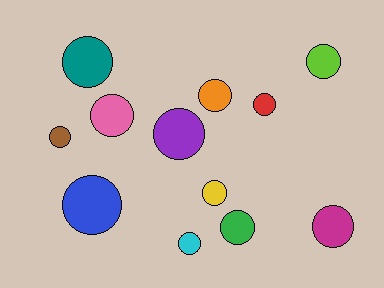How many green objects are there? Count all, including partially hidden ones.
There is 1 green object.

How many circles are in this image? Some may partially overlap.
There are 12 circles.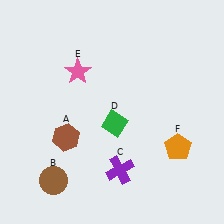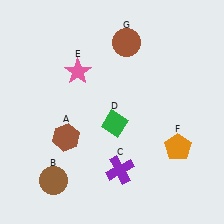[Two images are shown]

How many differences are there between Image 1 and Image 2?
There is 1 difference between the two images.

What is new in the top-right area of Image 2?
A brown circle (G) was added in the top-right area of Image 2.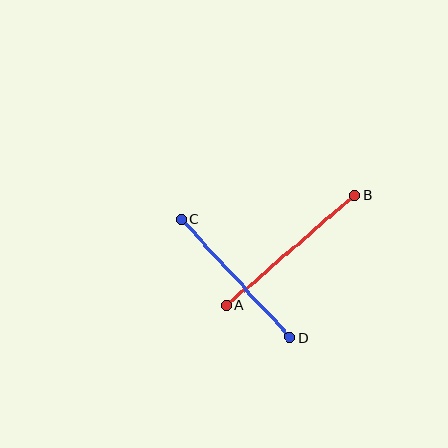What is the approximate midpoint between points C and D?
The midpoint is at approximately (236, 278) pixels.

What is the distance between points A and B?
The distance is approximately 169 pixels.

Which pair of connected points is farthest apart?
Points A and B are farthest apart.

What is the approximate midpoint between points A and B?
The midpoint is at approximately (290, 250) pixels.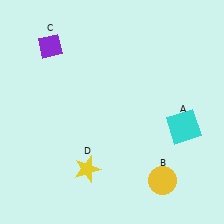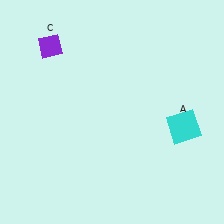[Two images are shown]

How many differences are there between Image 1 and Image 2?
There are 2 differences between the two images.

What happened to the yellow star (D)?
The yellow star (D) was removed in Image 2. It was in the bottom-left area of Image 1.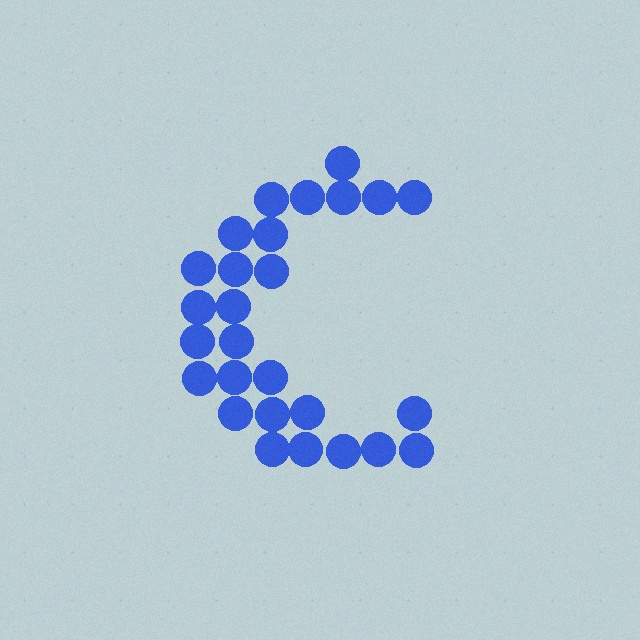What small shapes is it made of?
It is made of small circles.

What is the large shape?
The large shape is the letter C.